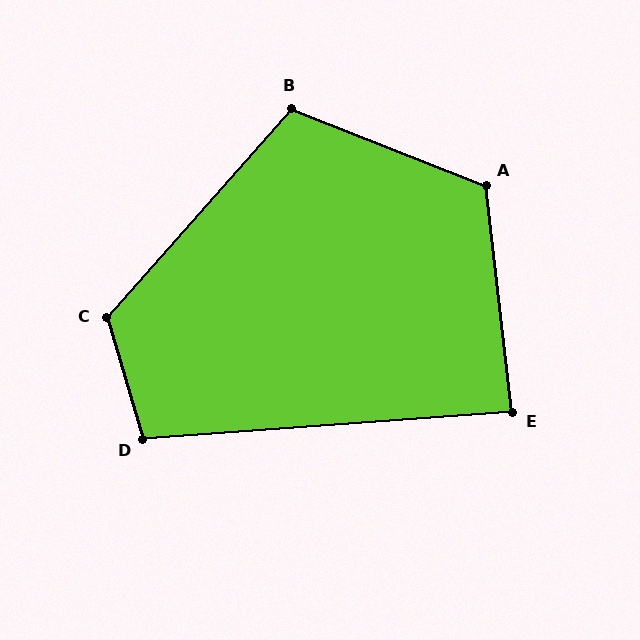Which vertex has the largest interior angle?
C, at approximately 122 degrees.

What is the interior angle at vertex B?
Approximately 110 degrees (obtuse).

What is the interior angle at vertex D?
Approximately 102 degrees (obtuse).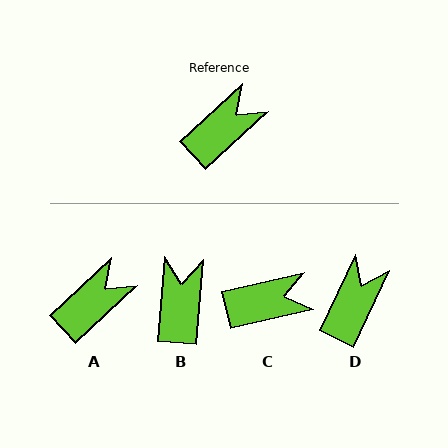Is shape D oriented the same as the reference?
No, it is off by about 22 degrees.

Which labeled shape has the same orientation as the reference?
A.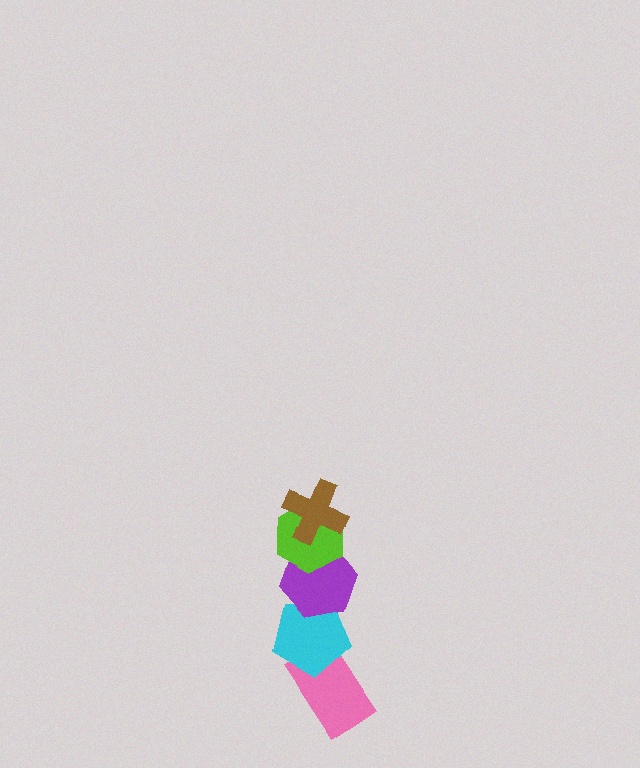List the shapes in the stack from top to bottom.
From top to bottom: the brown cross, the lime hexagon, the purple hexagon, the cyan pentagon, the pink rectangle.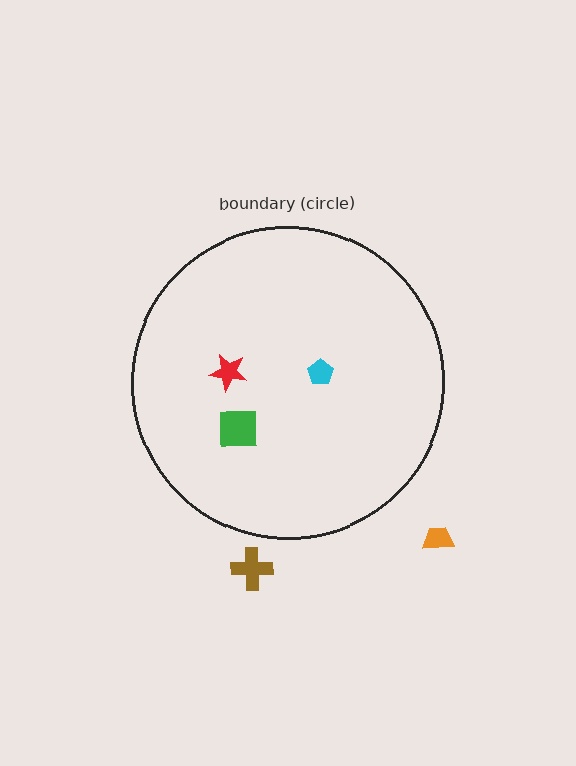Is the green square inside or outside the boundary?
Inside.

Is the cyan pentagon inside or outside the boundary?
Inside.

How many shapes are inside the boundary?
3 inside, 2 outside.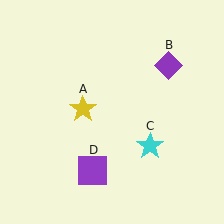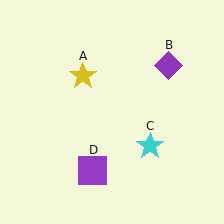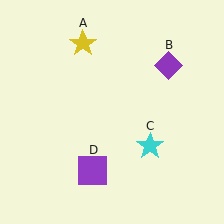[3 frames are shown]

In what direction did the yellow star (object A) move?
The yellow star (object A) moved up.